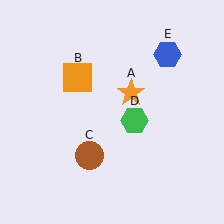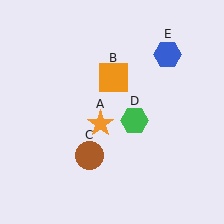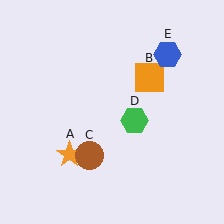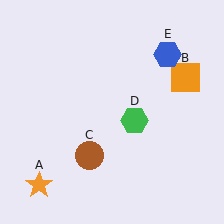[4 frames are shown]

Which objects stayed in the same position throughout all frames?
Brown circle (object C) and green hexagon (object D) and blue hexagon (object E) remained stationary.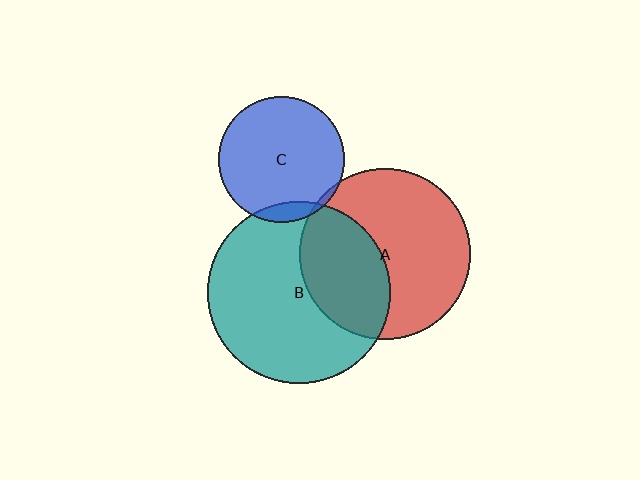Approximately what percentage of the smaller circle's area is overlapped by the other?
Approximately 10%.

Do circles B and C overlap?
Yes.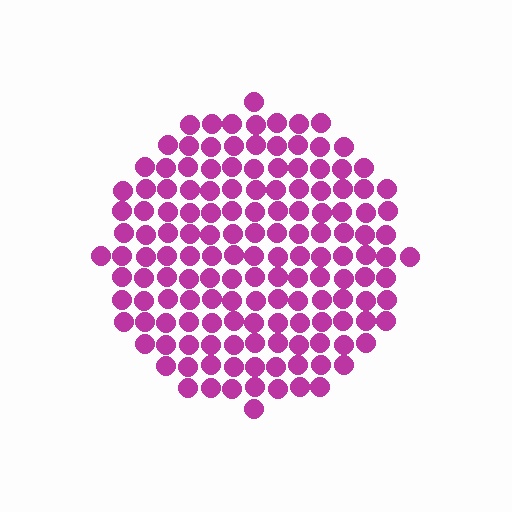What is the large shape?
The large shape is a circle.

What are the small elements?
The small elements are circles.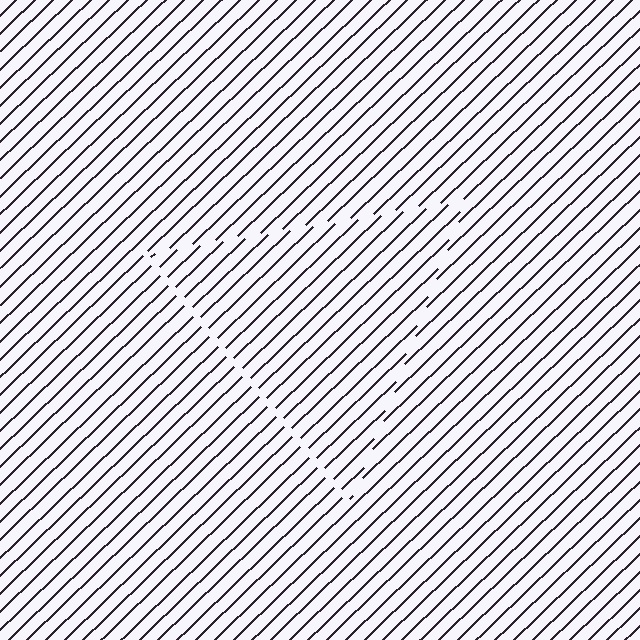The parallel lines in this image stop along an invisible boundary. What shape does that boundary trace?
An illusory triangle. The interior of the shape contains the same grating, shifted by half a period — the contour is defined by the phase discontinuity where line-ends from the inner and outer gratings abut.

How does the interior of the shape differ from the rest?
The interior of the shape contains the same grating, shifted by half a period — the contour is defined by the phase discontinuity where line-ends from the inner and outer gratings abut.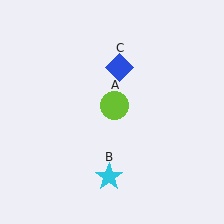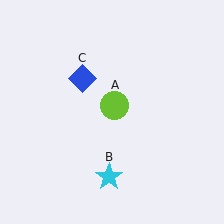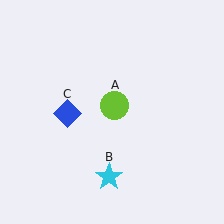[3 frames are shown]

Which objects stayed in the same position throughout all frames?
Lime circle (object A) and cyan star (object B) remained stationary.